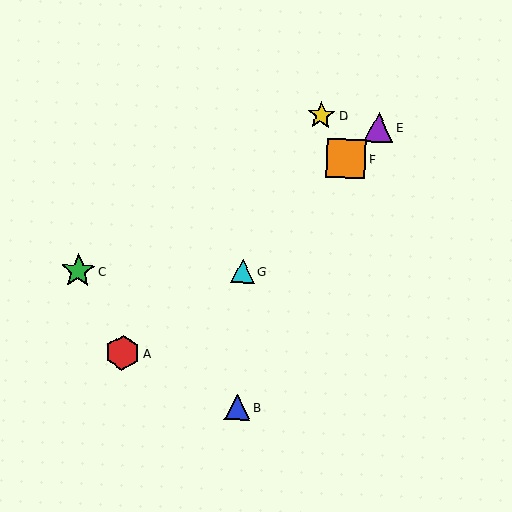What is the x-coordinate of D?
Object D is at x≈321.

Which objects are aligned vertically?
Objects B, G are aligned vertically.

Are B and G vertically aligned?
Yes, both are at x≈237.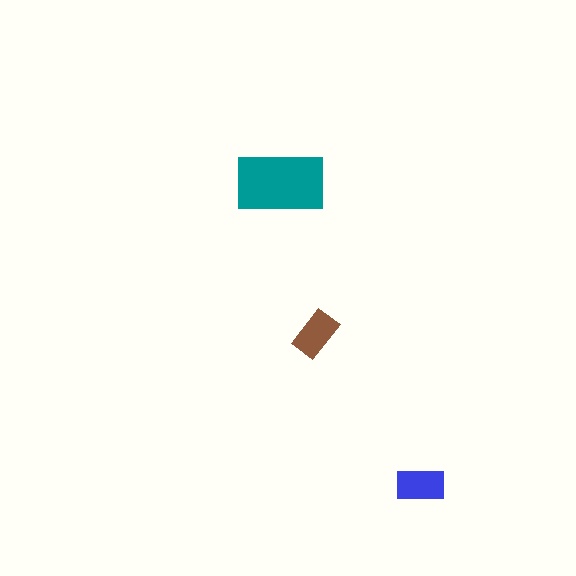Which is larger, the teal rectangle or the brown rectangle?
The teal one.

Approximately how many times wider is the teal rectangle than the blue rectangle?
About 2 times wider.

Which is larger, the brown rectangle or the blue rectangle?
The blue one.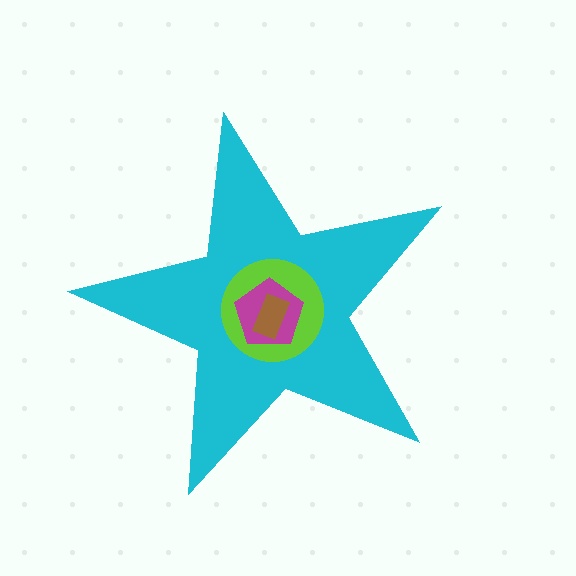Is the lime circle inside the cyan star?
Yes.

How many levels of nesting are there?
4.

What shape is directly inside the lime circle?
The magenta pentagon.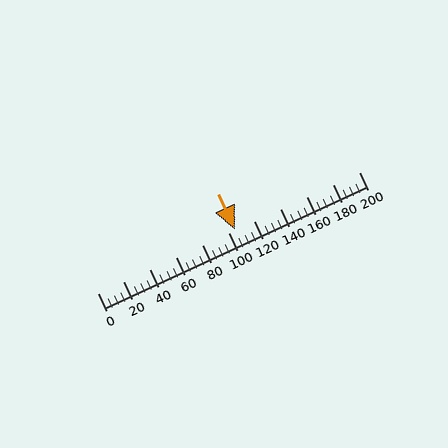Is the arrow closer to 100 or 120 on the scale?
The arrow is closer to 100.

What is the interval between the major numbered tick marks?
The major tick marks are spaced 20 units apart.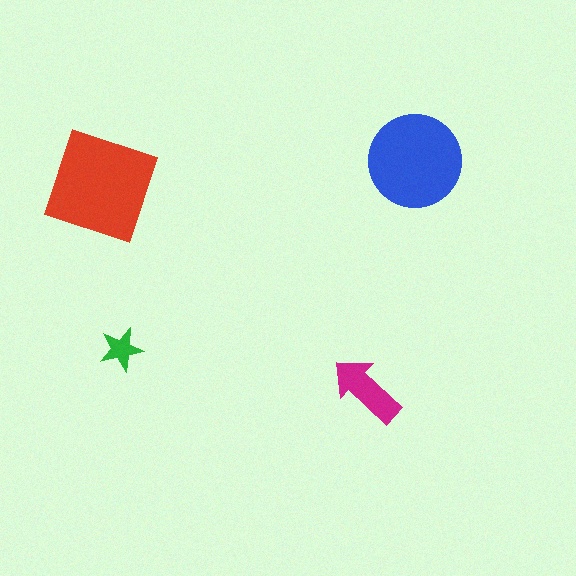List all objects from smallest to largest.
The green star, the magenta arrow, the blue circle, the red diamond.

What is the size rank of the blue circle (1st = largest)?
2nd.